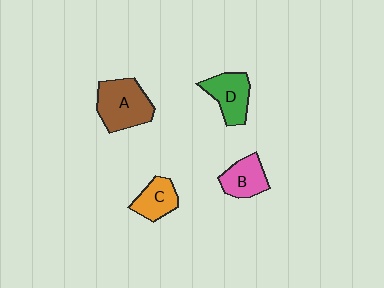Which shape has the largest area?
Shape A (brown).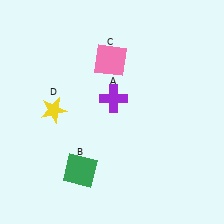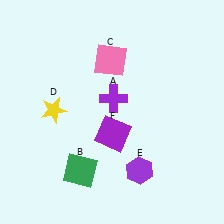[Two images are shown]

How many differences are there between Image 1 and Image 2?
There are 2 differences between the two images.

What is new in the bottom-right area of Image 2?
A purple hexagon (E) was added in the bottom-right area of Image 2.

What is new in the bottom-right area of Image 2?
A purple square (F) was added in the bottom-right area of Image 2.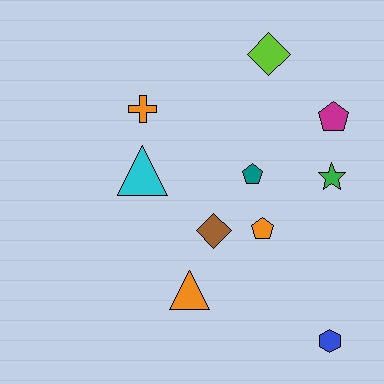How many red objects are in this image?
There are no red objects.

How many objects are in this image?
There are 10 objects.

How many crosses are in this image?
There is 1 cross.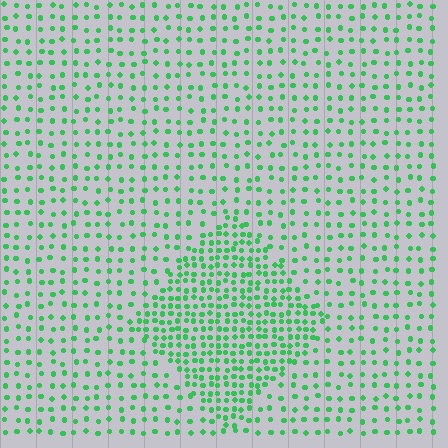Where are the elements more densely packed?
The elements are more densely packed inside the diamond boundary.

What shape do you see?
I see a diamond.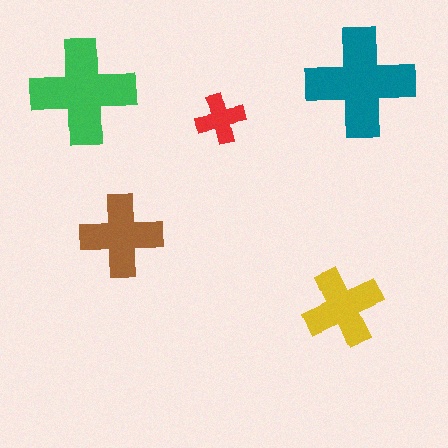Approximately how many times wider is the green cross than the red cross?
About 2 times wider.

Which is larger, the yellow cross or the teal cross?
The teal one.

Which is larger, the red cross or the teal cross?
The teal one.